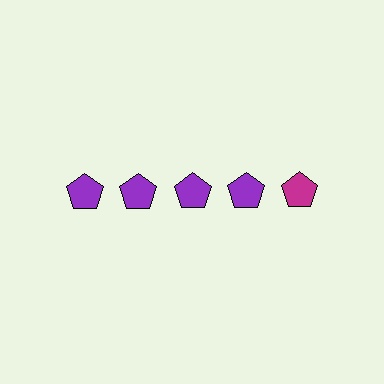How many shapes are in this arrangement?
There are 5 shapes arranged in a grid pattern.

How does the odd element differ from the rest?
It has a different color: magenta instead of purple.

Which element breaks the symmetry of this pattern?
The magenta pentagon in the top row, rightmost column breaks the symmetry. All other shapes are purple pentagons.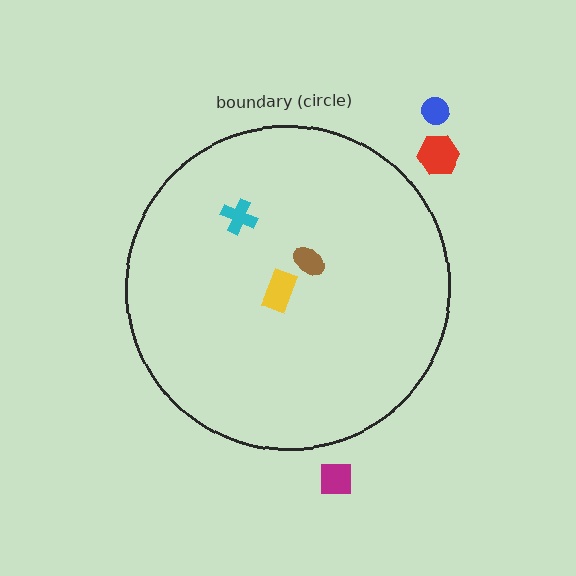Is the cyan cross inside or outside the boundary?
Inside.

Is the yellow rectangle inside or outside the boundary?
Inside.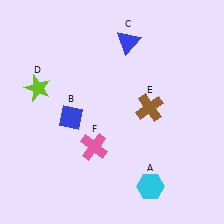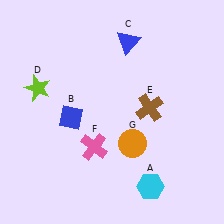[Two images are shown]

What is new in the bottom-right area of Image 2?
An orange circle (G) was added in the bottom-right area of Image 2.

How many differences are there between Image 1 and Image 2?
There is 1 difference between the two images.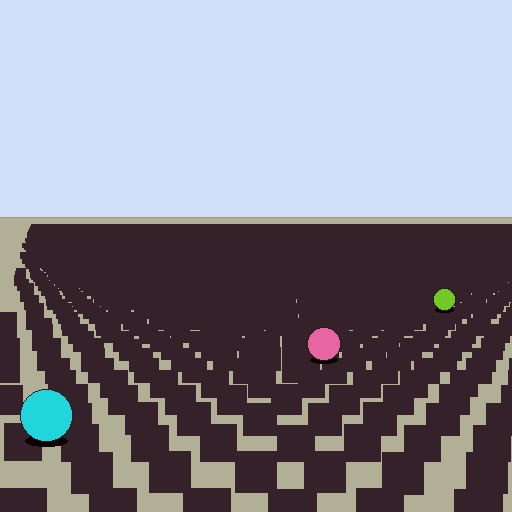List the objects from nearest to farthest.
From nearest to farthest: the cyan circle, the pink circle, the lime circle.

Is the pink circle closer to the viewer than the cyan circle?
No. The cyan circle is closer — you can tell from the texture gradient: the ground texture is coarser near it.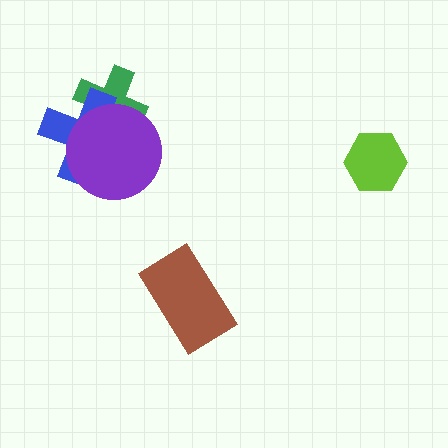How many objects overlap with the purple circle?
2 objects overlap with the purple circle.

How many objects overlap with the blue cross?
2 objects overlap with the blue cross.